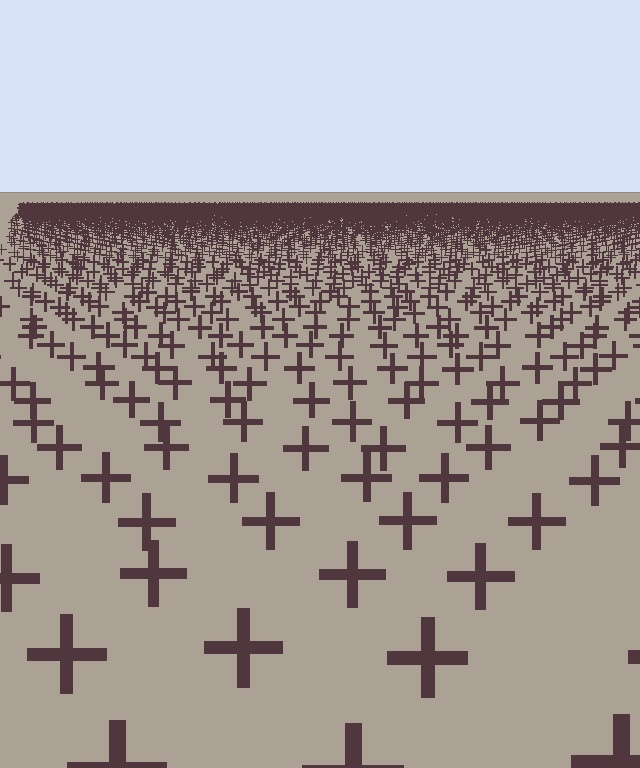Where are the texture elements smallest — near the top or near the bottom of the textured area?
Near the top.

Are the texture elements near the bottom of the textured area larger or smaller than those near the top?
Larger. Near the bottom, elements are closer to the viewer and appear at a bigger on-screen size.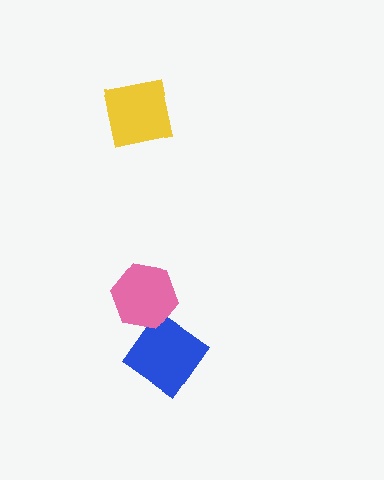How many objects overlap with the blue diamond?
1 object overlaps with the blue diamond.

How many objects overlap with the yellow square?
0 objects overlap with the yellow square.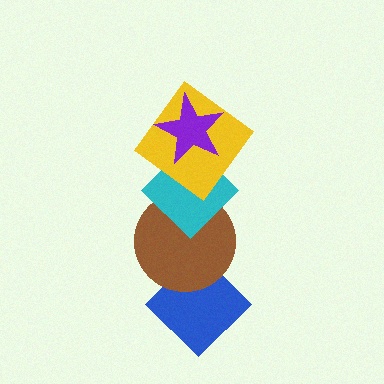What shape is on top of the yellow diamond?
The purple star is on top of the yellow diamond.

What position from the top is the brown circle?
The brown circle is 4th from the top.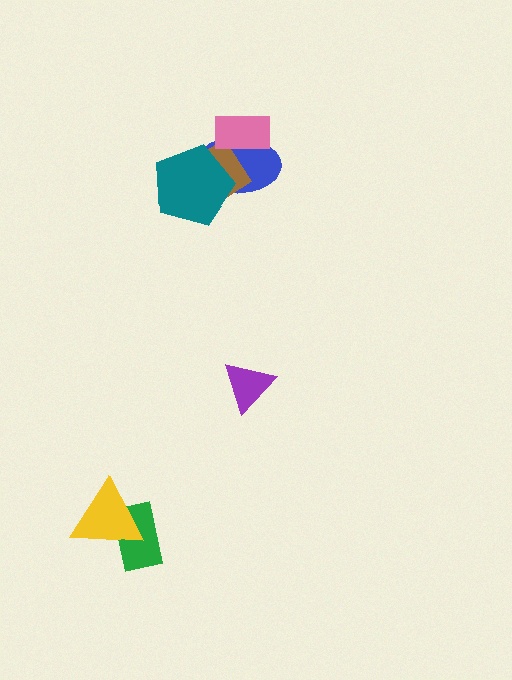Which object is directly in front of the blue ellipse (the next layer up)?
The brown rectangle is directly in front of the blue ellipse.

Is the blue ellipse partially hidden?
Yes, it is partially covered by another shape.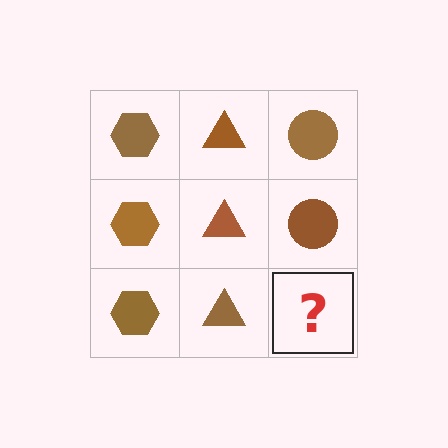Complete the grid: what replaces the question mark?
The question mark should be replaced with a brown circle.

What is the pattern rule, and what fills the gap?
The rule is that each column has a consistent shape. The gap should be filled with a brown circle.